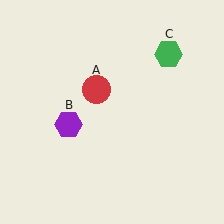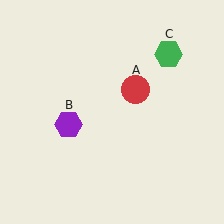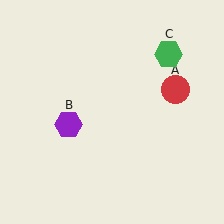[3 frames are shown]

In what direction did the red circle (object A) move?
The red circle (object A) moved right.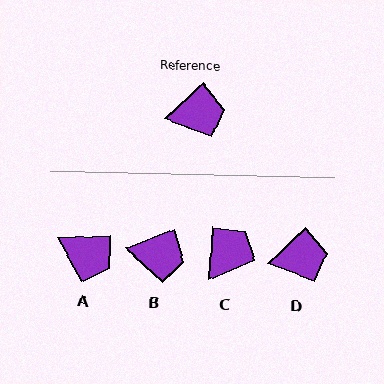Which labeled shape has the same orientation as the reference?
D.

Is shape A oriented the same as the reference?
No, it is off by about 41 degrees.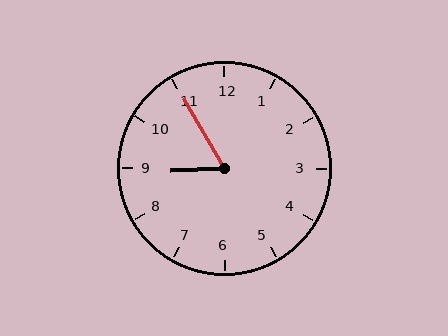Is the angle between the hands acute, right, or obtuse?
It is acute.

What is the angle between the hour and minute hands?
Approximately 62 degrees.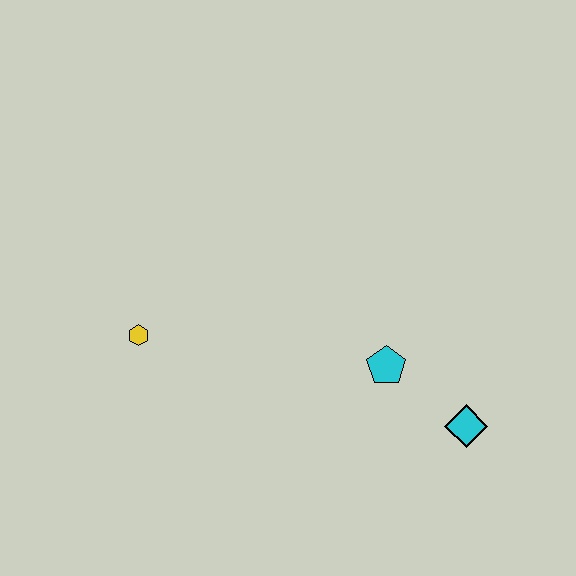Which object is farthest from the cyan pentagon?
The yellow hexagon is farthest from the cyan pentagon.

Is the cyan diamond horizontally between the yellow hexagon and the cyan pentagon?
No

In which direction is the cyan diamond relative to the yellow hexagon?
The cyan diamond is to the right of the yellow hexagon.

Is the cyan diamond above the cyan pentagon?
No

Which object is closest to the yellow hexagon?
The cyan pentagon is closest to the yellow hexagon.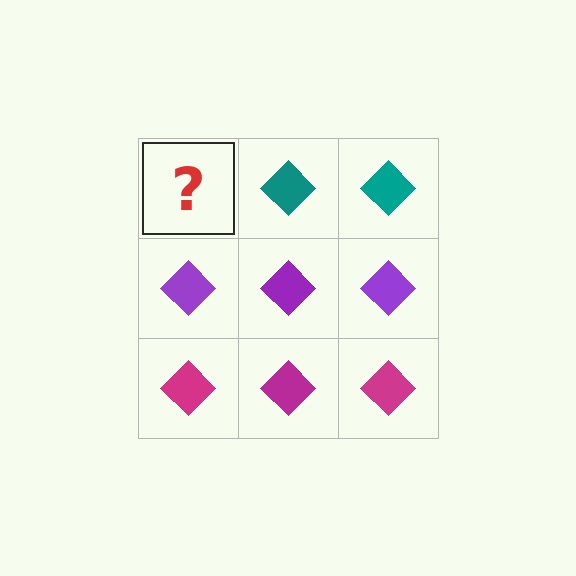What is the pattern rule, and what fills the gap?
The rule is that each row has a consistent color. The gap should be filled with a teal diamond.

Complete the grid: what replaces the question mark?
The question mark should be replaced with a teal diamond.